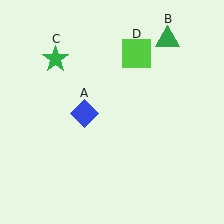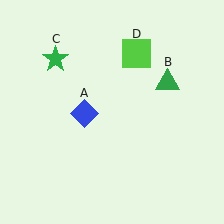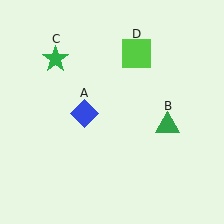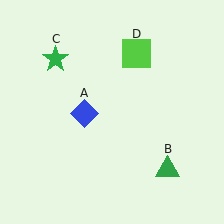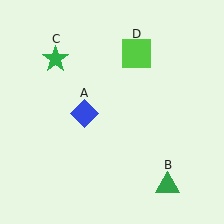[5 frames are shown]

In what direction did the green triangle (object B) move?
The green triangle (object B) moved down.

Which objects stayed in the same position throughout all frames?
Blue diamond (object A) and green star (object C) and lime square (object D) remained stationary.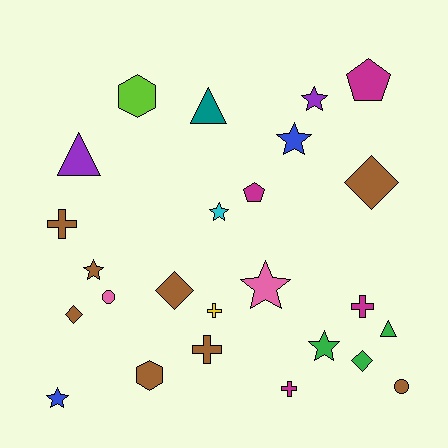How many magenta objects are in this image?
There are 4 magenta objects.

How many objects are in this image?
There are 25 objects.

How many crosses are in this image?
There are 5 crosses.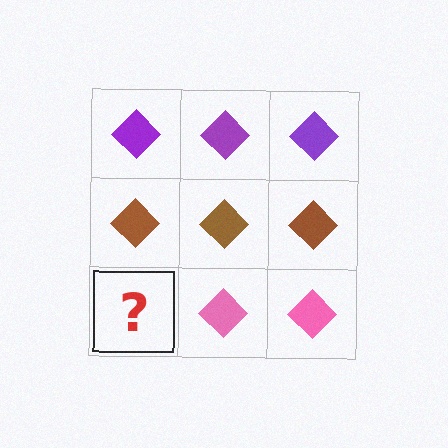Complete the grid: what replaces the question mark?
The question mark should be replaced with a pink diamond.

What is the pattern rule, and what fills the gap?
The rule is that each row has a consistent color. The gap should be filled with a pink diamond.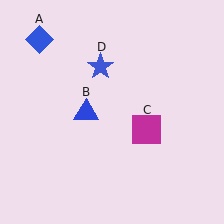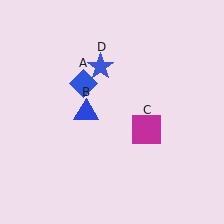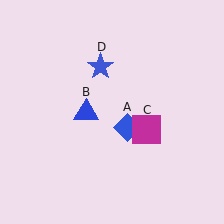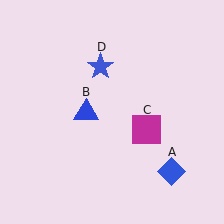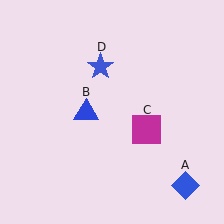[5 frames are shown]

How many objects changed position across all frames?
1 object changed position: blue diamond (object A).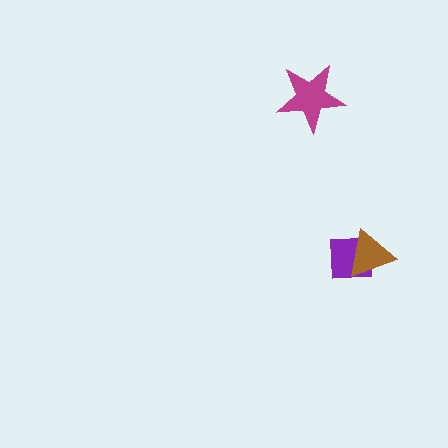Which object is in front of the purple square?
The brown triangle is in front of the purple square.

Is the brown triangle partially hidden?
No, no other shape covers it.